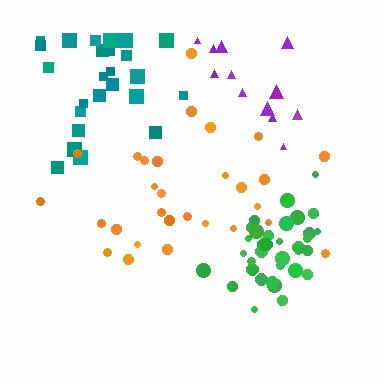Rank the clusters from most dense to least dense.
green, purple, teal, orange.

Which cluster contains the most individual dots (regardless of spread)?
Green (35).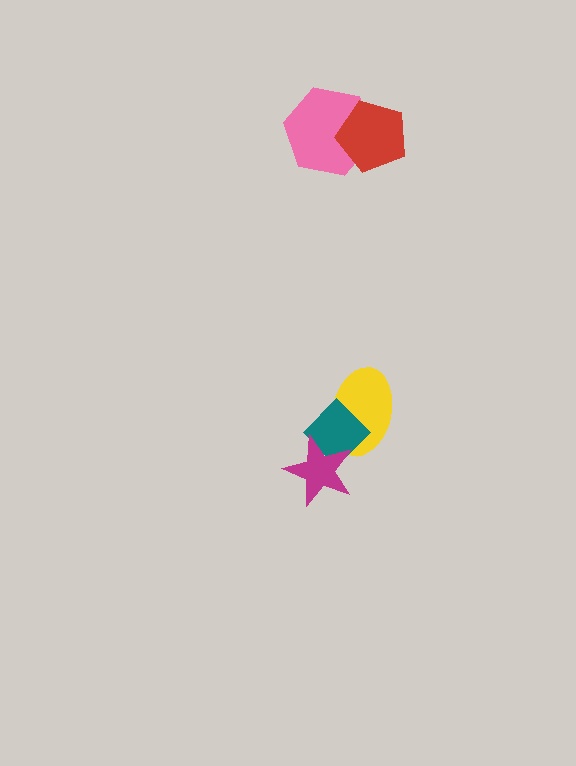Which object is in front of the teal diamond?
The magenta star is in front of the teal diamond.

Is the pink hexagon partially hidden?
Yes, it is partially covered by another shape.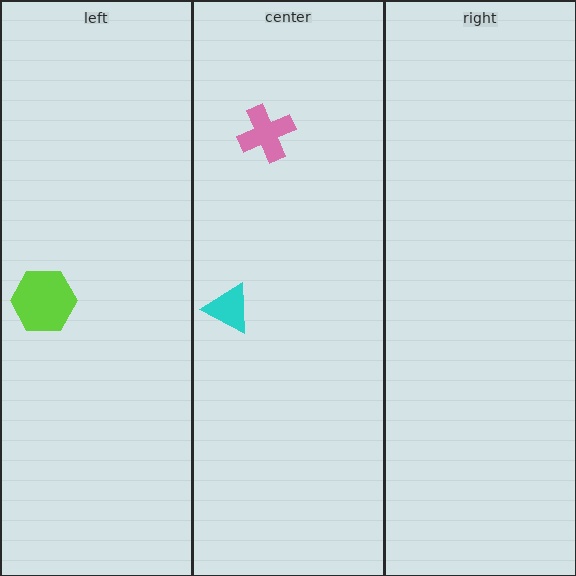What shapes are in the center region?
The pink cross, the cyan triangle.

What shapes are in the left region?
The lime hexagon.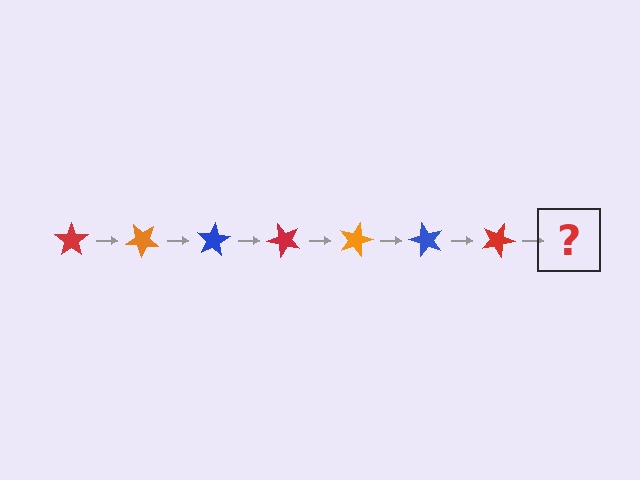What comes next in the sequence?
The next element should be an orange star, rotated 280 degrees from the start.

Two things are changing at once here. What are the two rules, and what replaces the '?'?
The two rules are that it rotates 40 degrees each step and the color cycles through red, orange, and blue. The '?' should be an orange star, rotated 280 degrees from the start.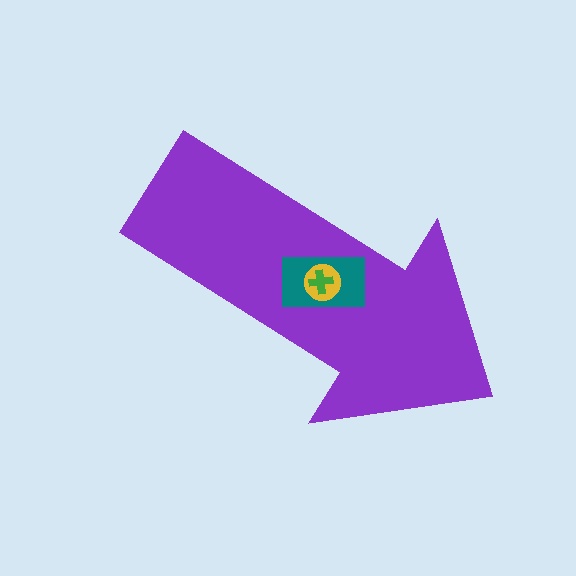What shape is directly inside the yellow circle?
The green cross.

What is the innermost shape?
The green cross.